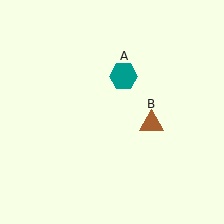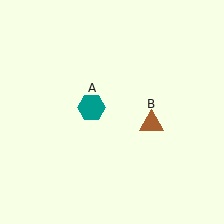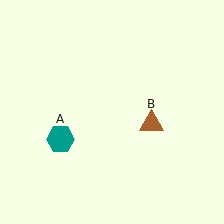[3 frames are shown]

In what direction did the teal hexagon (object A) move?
The teal hexagon (object A) moved down and to the left.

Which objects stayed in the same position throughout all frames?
Brown triangle (object B) remained stationary.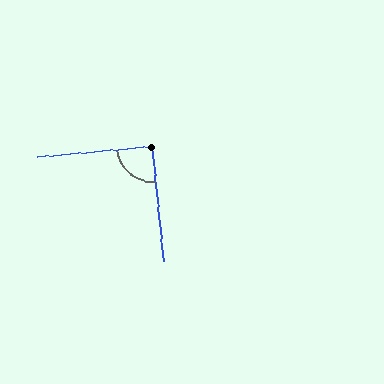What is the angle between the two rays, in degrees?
Approximately 90 degrees.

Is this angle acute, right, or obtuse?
It is approximately a right angle.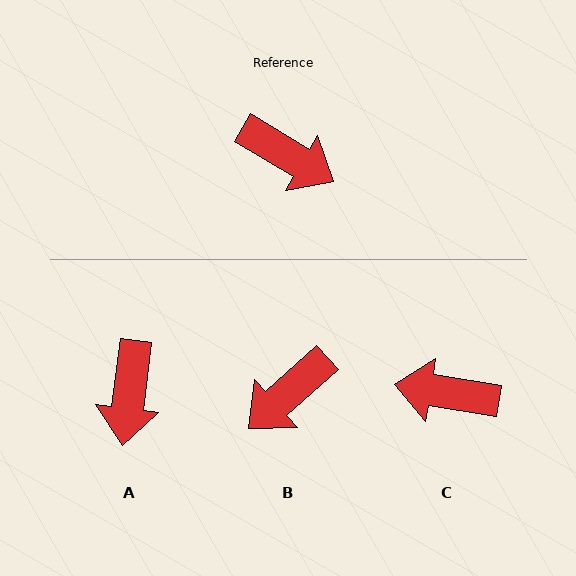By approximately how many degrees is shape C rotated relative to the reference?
Approximately 158 degrees clockwise.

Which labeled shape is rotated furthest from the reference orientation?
C, about 158 degrees away.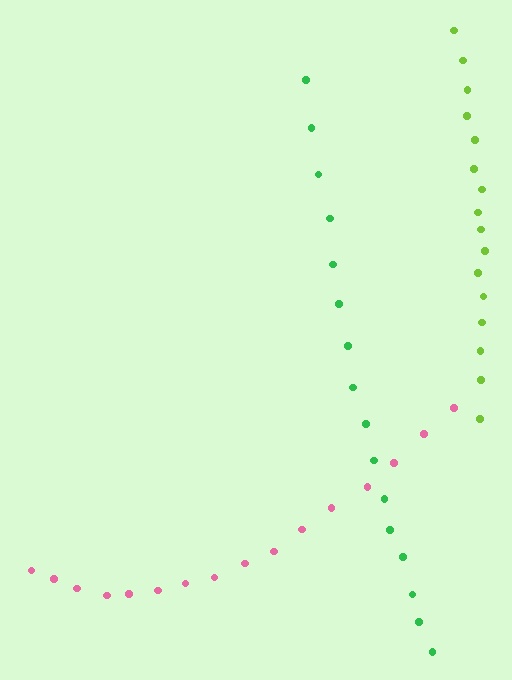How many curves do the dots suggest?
There are 3 distinct paths.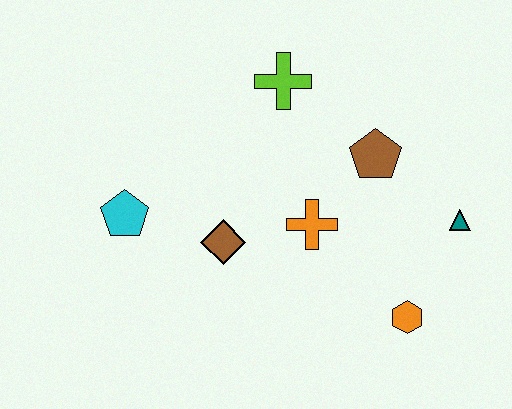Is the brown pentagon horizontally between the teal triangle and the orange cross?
Yes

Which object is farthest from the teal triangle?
The cyan pentagon is farthest from the teal triangle.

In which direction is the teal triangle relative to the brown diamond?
The teal triangle is to the right of the brown diamond.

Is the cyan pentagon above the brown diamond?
Yes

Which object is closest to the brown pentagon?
The orange cross is closest to the brown pentagon.